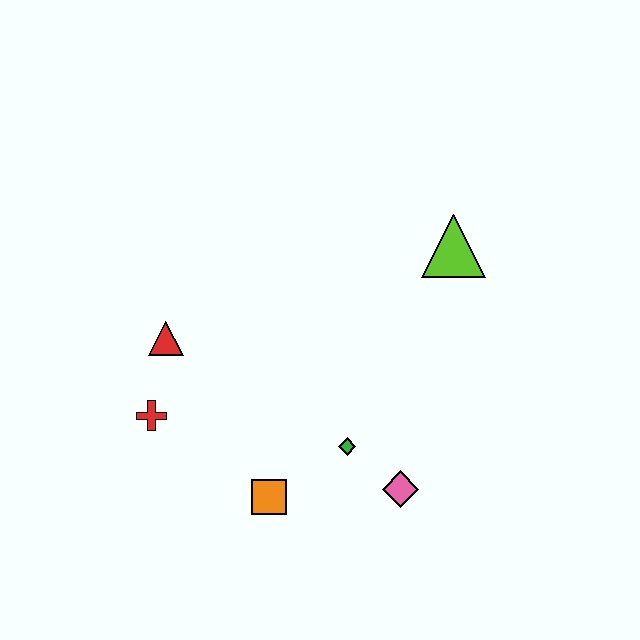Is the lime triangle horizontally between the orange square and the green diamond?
No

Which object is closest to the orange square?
The green diamond is closest to the orange square.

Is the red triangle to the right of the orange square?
No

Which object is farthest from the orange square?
The lime triangle is farthest from the orange square.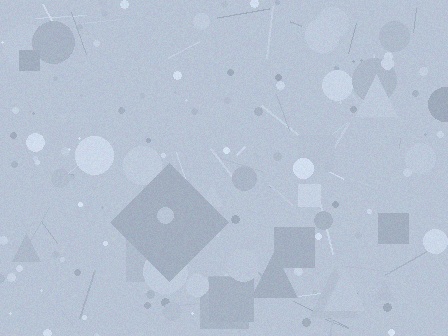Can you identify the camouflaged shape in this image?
The camouflaged shape is a diamond.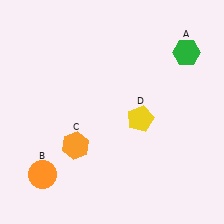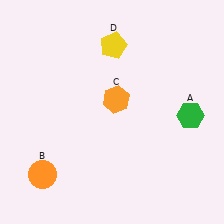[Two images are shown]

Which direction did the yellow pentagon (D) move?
The yellow pentagon (D) moved up.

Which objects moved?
The objects that moved are: the green hexagon (A), the orange hexagon (C), the yellow pentagon (D).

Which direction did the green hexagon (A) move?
The green hexagon (A) moved down.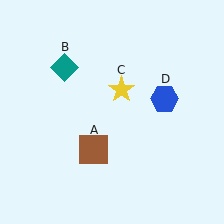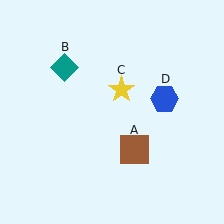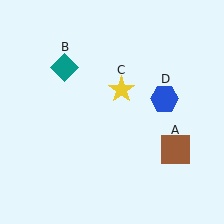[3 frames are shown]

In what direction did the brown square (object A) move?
The brown square (object A) moved right.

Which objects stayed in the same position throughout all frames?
Teal diamond (object B) and yellow star (object C) and blue hexagon (object D) remained stationary.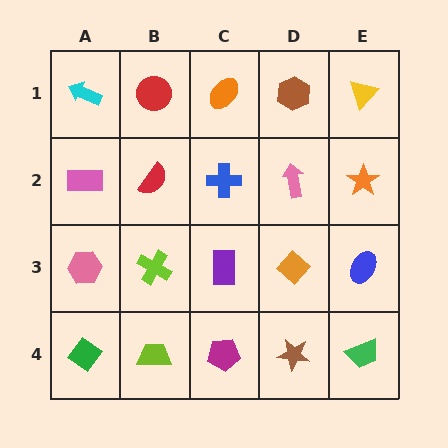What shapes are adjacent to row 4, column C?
A purple rectangle (row 3, column C), a lime trapezoid (row 4, column B), a brown star (row 4, column D).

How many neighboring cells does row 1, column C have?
3.